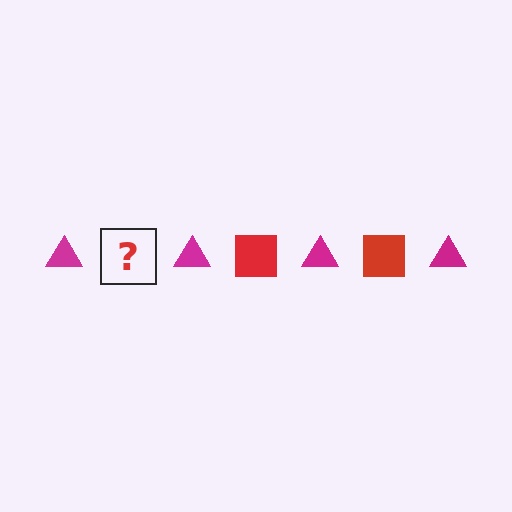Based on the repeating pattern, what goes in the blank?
The blank should be a red square.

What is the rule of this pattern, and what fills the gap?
The rule is that the pattern alternates between magenta triangle and red square. The gap should be filled with a red square.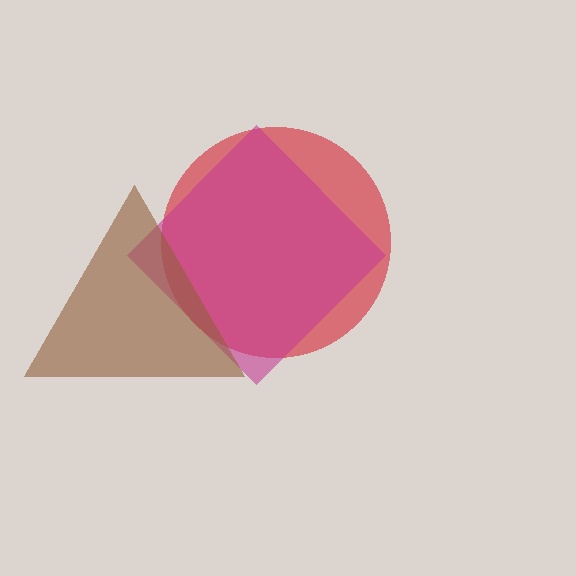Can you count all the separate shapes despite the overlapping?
Yes, there are 3 separate shapes.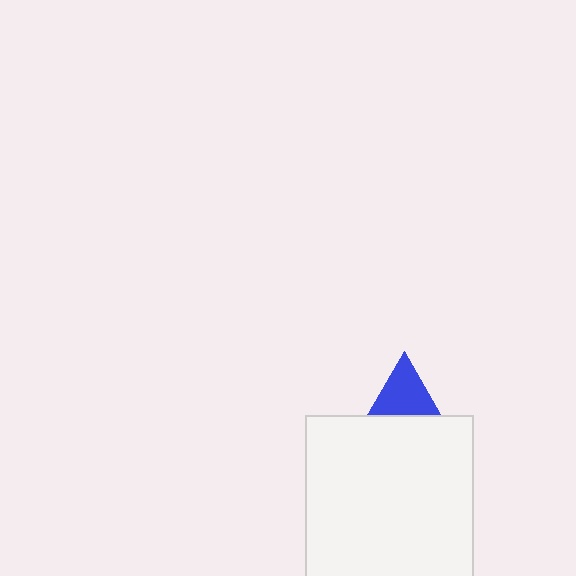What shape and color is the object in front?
The object in front is a white square.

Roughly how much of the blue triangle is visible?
A small part of it is visible (roughly 37%).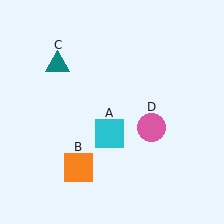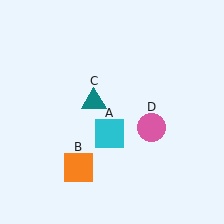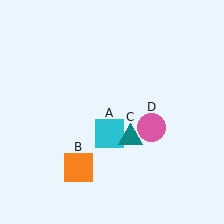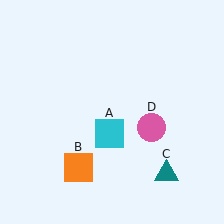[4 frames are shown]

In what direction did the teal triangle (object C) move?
The teal triangle (object C) moved down and to the right.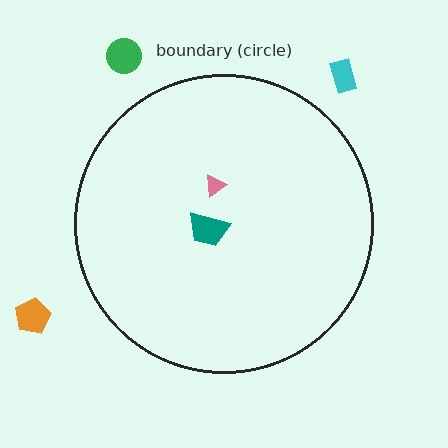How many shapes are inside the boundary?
2 inside, 3 outside.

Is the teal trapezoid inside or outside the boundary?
Inside.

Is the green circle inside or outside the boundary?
Outside.